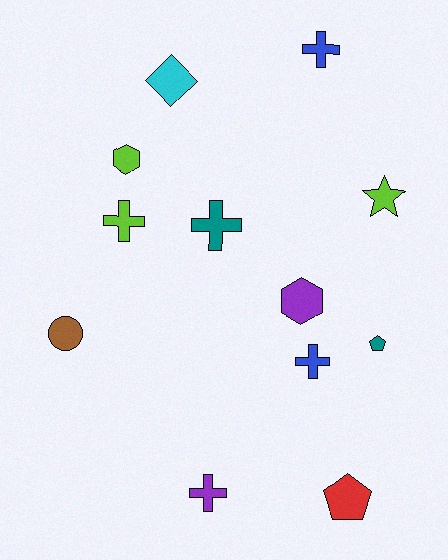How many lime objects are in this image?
There are 3 lime objects.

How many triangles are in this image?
There are no triangles.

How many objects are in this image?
There are 12 objects.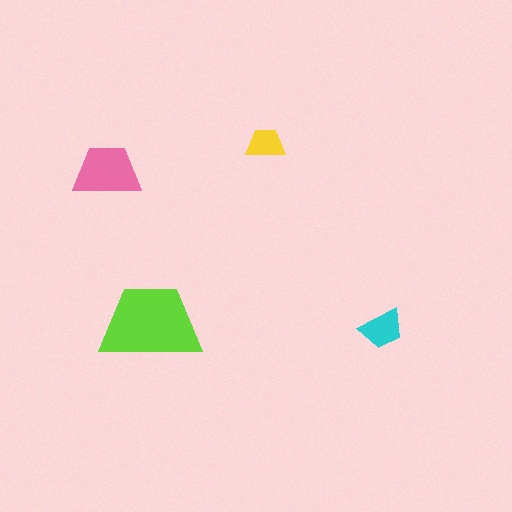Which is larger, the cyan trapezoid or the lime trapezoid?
The lime one.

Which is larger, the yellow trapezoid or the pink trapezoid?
The pink one.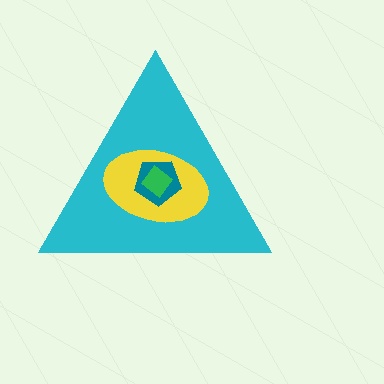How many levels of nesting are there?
4.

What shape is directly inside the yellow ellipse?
The teal pentagon.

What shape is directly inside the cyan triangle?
The yellow ellipse.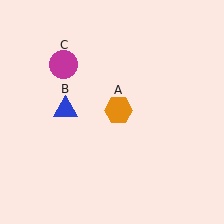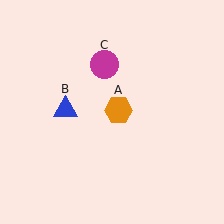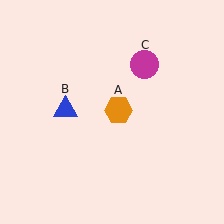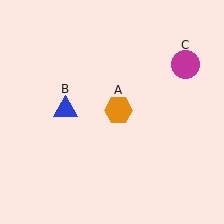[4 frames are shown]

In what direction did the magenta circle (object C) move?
The magenta circle (object C) moved right.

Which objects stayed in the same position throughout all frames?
Orange hexagon (object A) and blue triangle (object B) remained stationary.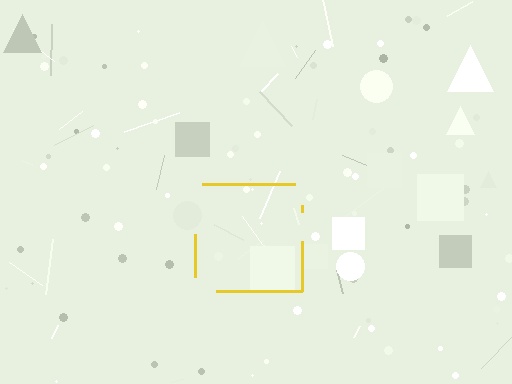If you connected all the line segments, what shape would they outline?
They would outline a square.